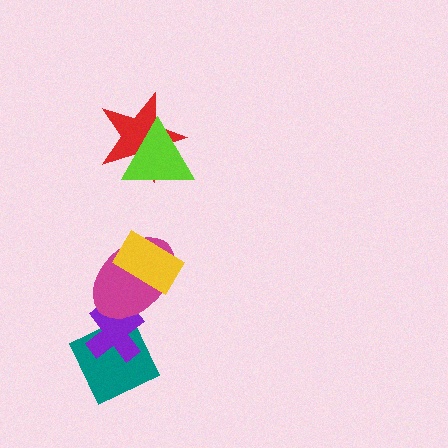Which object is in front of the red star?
The lime triangle is in front of the red star.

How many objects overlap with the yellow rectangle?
1 object overlaps with the yellow rectangle.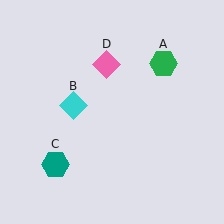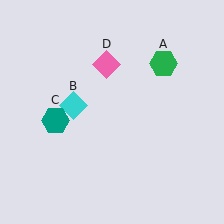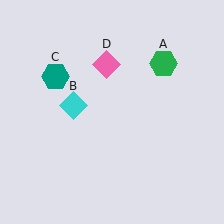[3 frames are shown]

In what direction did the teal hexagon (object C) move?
The teal hexagon (object C) moved up.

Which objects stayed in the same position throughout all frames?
Green hexagon (object A) and cyan diamond (object B) and pink diamond (object D) remained stationary.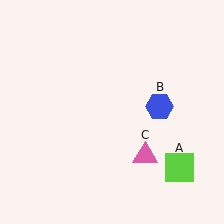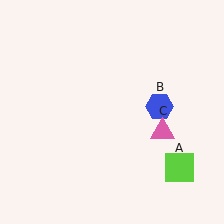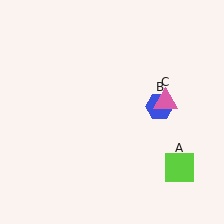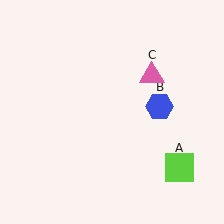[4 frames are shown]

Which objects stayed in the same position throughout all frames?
Lime square (object A) and blue hexagon (object B) remained stationary.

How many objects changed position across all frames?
1 object changed position: pink triangle (object C).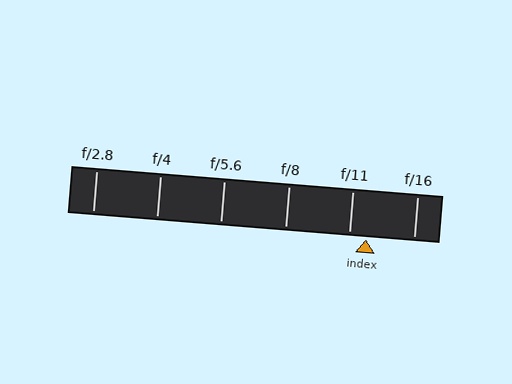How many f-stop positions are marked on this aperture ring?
There are 6 f-stop positions marked.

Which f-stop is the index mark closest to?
The index mark is closest to f/11.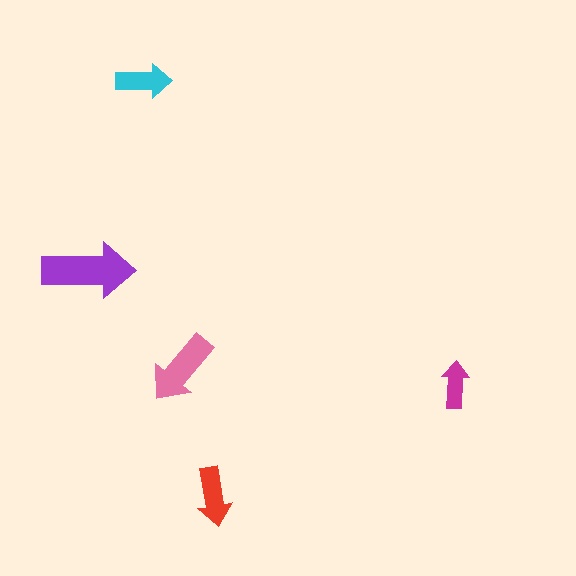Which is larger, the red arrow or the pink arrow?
The pink one.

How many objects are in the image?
There are 5 objects in the image.